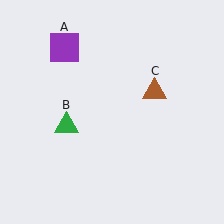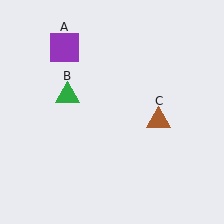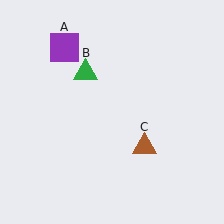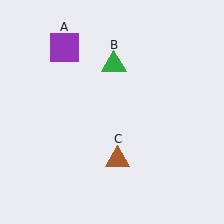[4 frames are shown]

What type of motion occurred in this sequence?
The green triangle (object B), brown triangle (object C) rotated clockwise around the center of the scene.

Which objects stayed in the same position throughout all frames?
Purple square (object A) remained stationary.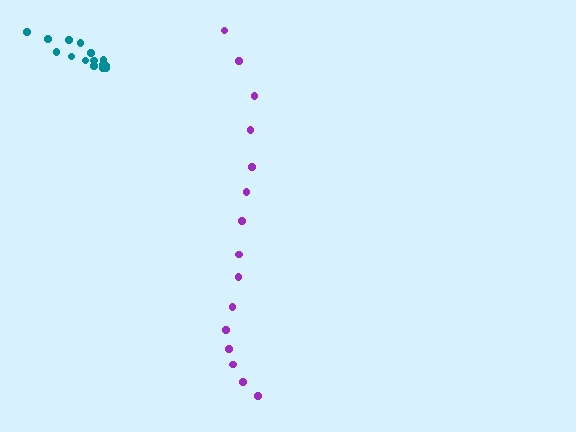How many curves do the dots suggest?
There are 2 distinct paths.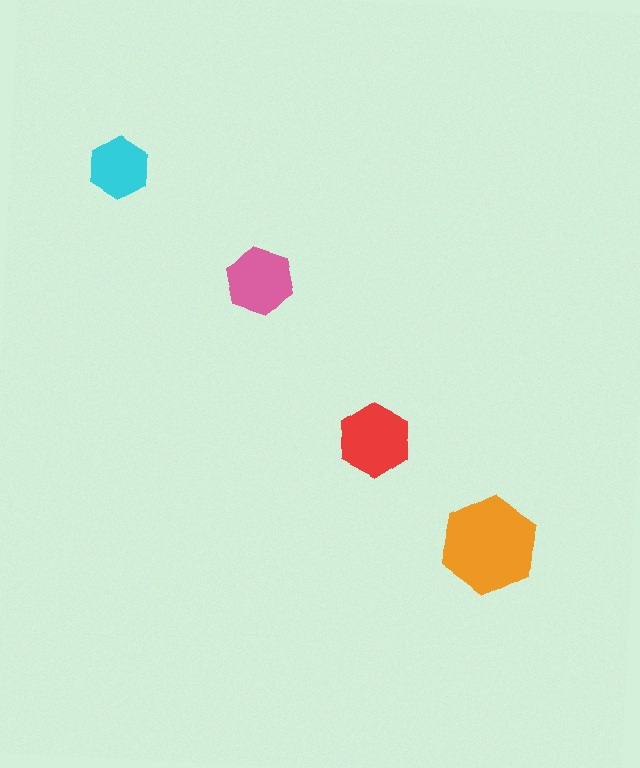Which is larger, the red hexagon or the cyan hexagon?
The red one.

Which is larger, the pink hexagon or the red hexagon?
The red one.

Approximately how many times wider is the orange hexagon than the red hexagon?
About 1.5 times wider.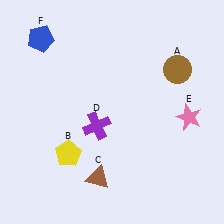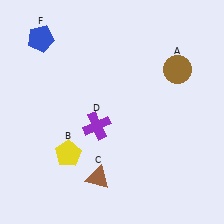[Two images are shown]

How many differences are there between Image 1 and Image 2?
There is 1 difference between the two images.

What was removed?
The pink star (E) was removed in Image 2.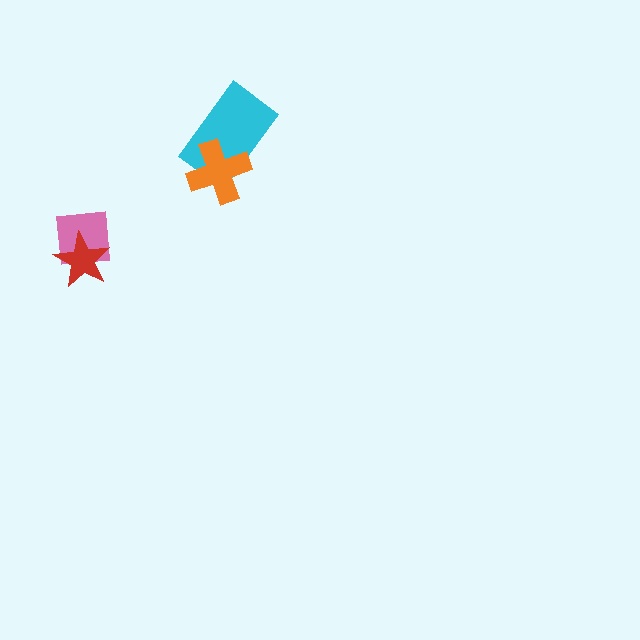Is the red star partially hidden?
No, no other shape covers it.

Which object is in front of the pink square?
The red star is in front of the pink square.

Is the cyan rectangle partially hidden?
Yes, it is partially covered by another shape.